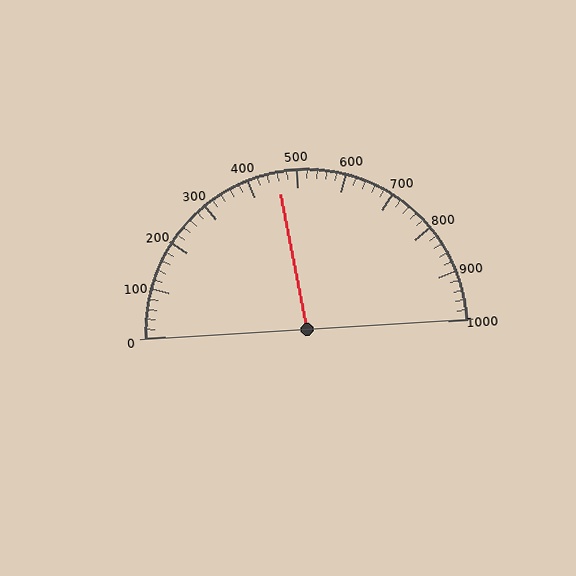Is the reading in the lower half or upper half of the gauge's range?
The reading is in the lower half of the range (0 to 1000).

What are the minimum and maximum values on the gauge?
The gauge ranges from 0 to 1000.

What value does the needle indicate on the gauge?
The needle indicates approximately 460.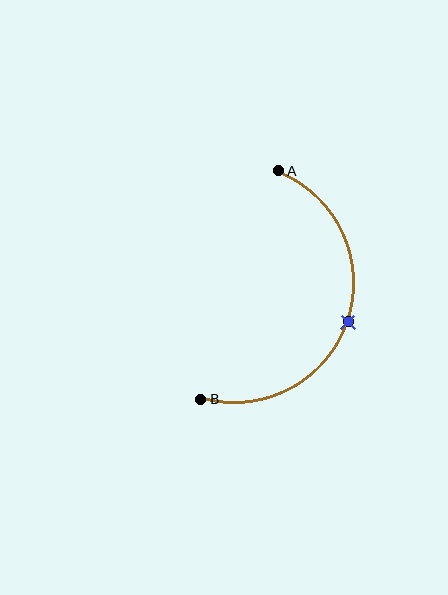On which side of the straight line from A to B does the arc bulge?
The arc bulges to the right of the straight line connecting A and B.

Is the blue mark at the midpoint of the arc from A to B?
Yes. The blue mark lies on the arc at equal arc-length from both A and B — it is the arc midpoint.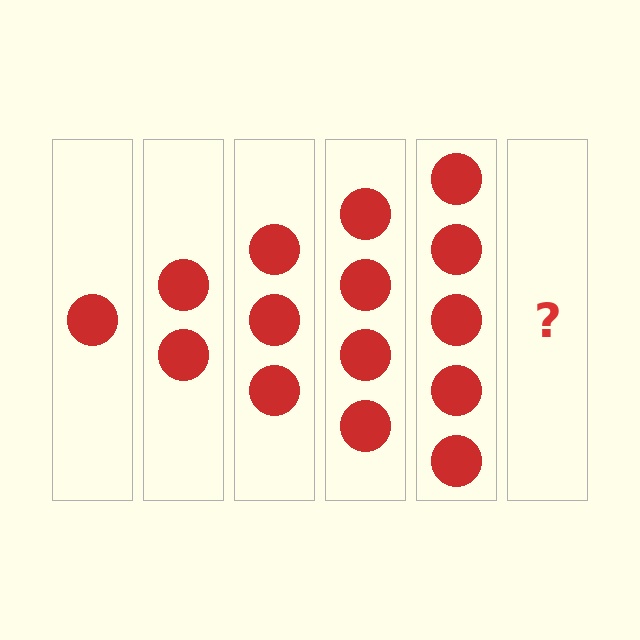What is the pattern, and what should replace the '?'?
The pattern is that each step adds one more circle. The '?' should be 6 circles.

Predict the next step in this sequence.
The next step is 6 circles.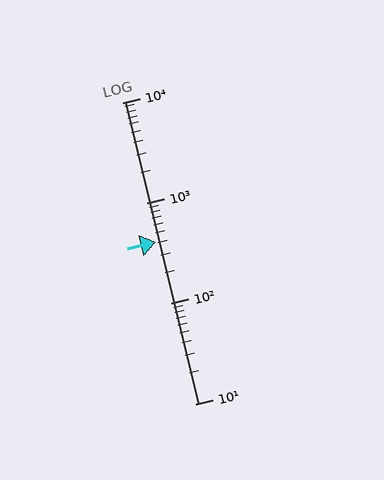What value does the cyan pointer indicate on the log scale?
The pointer indicates approximately 410.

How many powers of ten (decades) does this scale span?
The scale spans 3 decades, from 10 to 10000.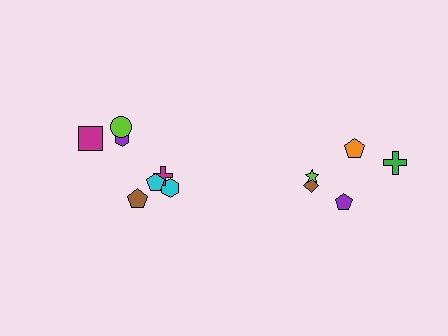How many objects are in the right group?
There are 5 objects.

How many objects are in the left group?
There are 7 objects.